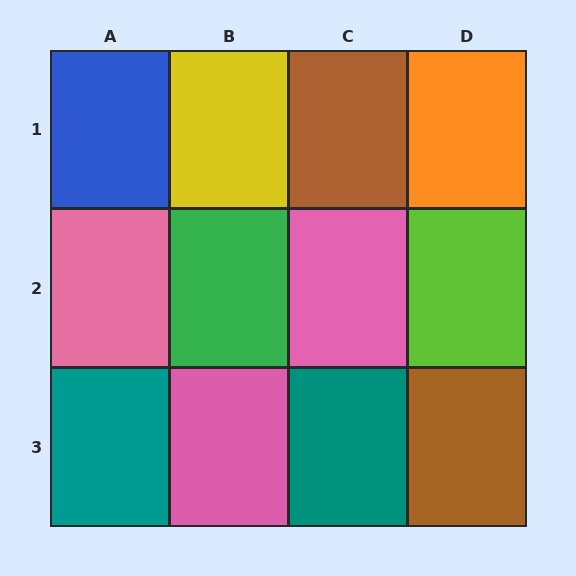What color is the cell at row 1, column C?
Brown.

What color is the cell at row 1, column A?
Blue.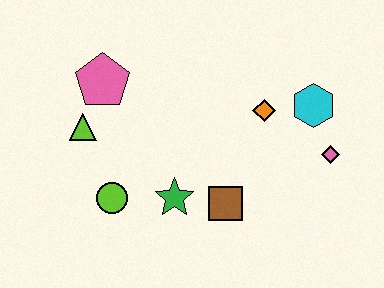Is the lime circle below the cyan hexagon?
Yes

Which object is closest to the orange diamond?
The cyan hexagon is closest to the orange diamond.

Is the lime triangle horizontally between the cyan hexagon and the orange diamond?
No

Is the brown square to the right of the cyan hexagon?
No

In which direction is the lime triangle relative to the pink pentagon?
The lime triangle is below the pink pentagon.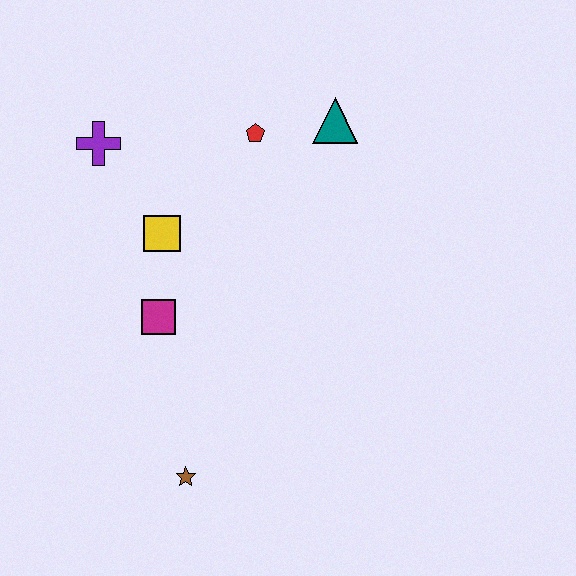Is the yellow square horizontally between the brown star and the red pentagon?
No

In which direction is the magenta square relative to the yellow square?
The magenta square is below the yellow square.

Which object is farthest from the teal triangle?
The brown star is farthest from the teal triangle.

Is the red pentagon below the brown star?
No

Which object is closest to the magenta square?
The yellow square is closest to the magenta square.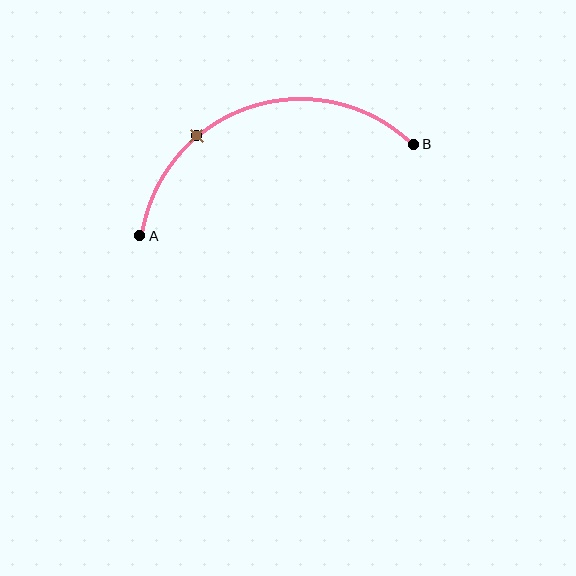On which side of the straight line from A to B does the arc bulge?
The arc bulges above the straight line connecting A and B.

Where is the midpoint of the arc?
The arc midpoint is the point on the curve farthest from the straight line joining A and B. It sits above that line.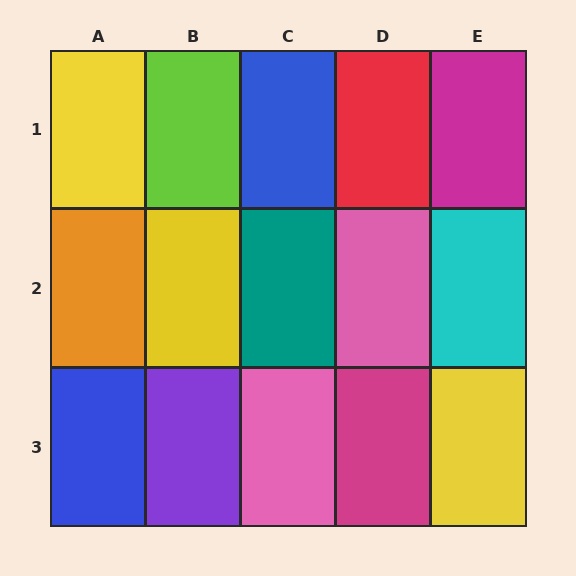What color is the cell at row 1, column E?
Magenta.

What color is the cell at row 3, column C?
Pink.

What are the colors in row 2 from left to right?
Orange, yellow, teal, pink, cyan.